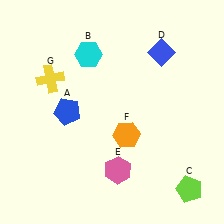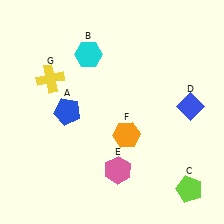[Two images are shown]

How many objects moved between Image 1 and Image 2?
1 object moved between the two images.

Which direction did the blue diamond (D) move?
The blue diamond (D) moved down.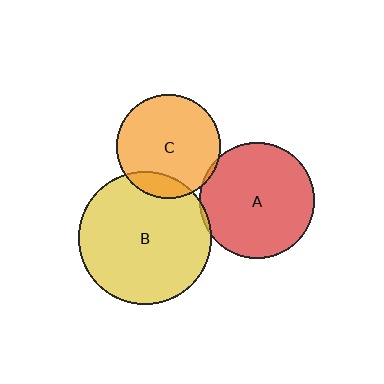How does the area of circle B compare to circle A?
Approximately 1.3 times.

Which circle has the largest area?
Circle B (yellow).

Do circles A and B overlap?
Yes.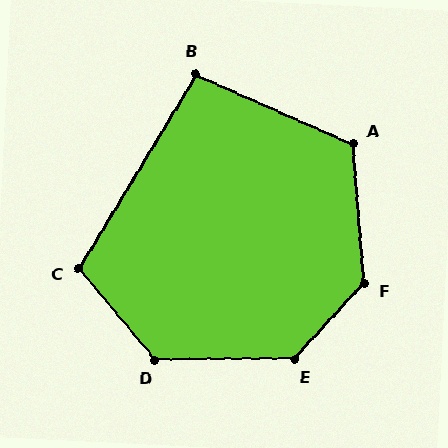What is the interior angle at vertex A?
Approximately 118 degrees (obtuse).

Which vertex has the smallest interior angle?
B, at approximately 97 degrees.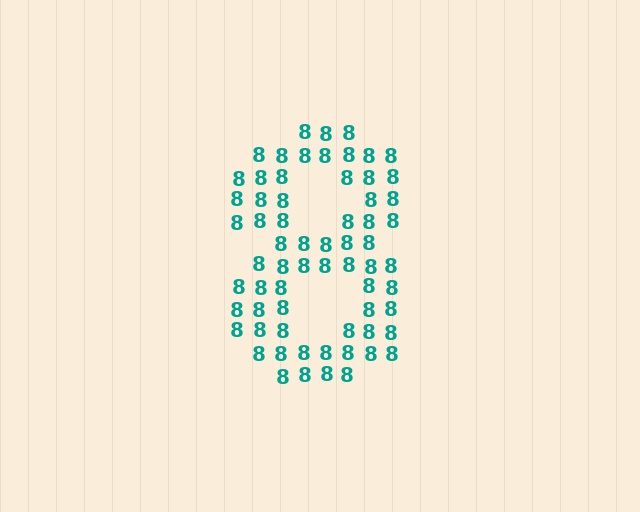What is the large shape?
The large shape is the digit 8.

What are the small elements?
The small elements are digit 8's.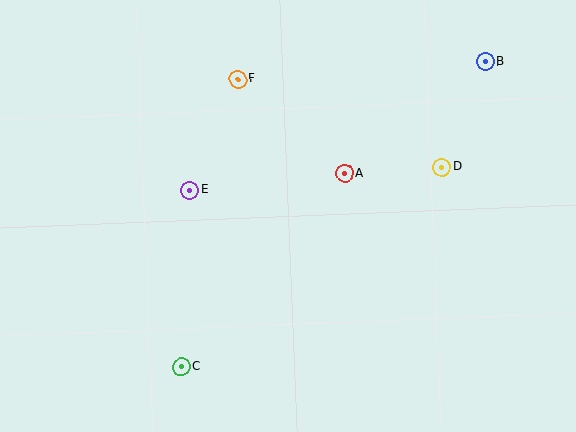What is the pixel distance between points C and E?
The distance between C and E is 177 pixels.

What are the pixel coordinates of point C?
Point C is at (181, 367).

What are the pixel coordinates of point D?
Point D is at (442, 167).